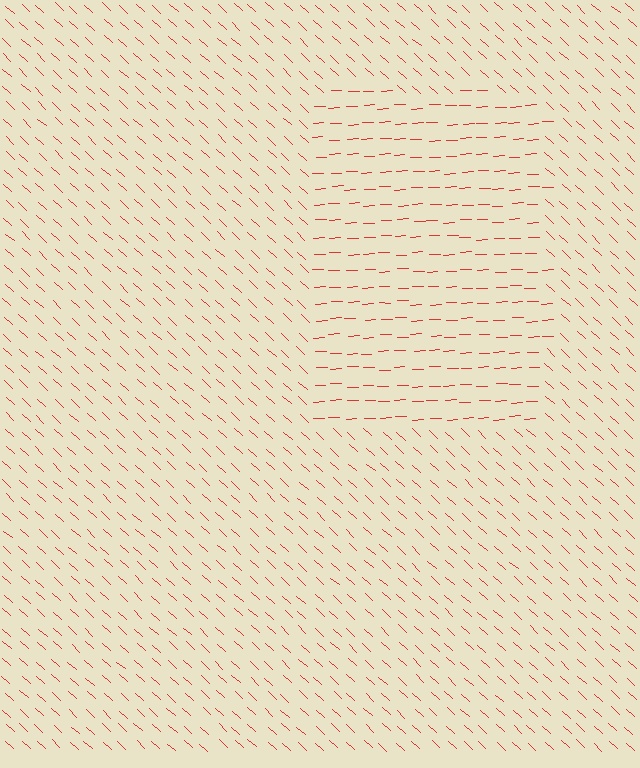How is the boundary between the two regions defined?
The boundary is defined purely by a change in line orientation (approximately 45 degrees difference). All lines are the same color and thickness.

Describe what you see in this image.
The image is filled with small red line segments. A rectangle region in the image has lines oriented differently from the surrounding lines, creating a visible texture boundary.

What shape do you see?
I see a rectangle.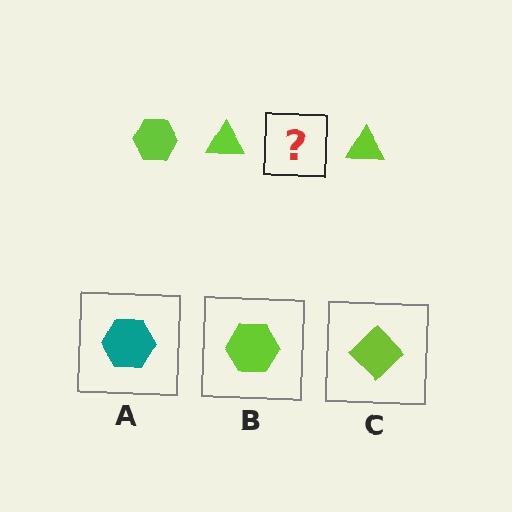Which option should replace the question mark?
Option B.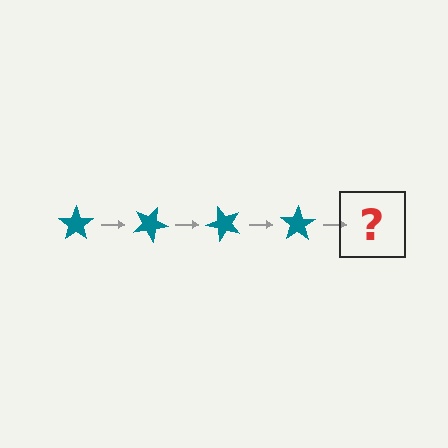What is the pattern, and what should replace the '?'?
The pattern is that the star rotates 25 degrees each step. The '?' should be a teal star rotated 100 degrees.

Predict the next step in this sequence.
The next step is a teal star rotated 100 degrees.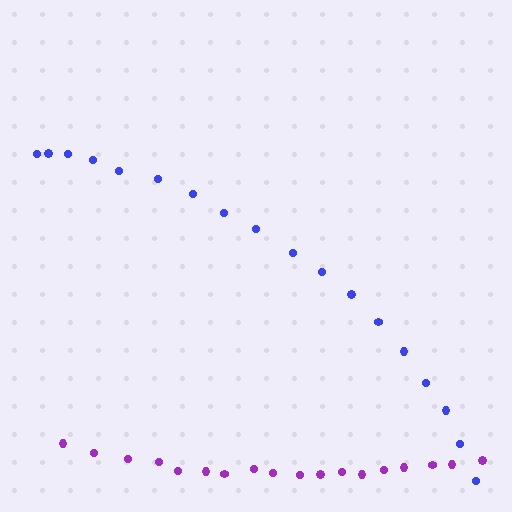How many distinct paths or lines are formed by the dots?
There are 2 distinct paths.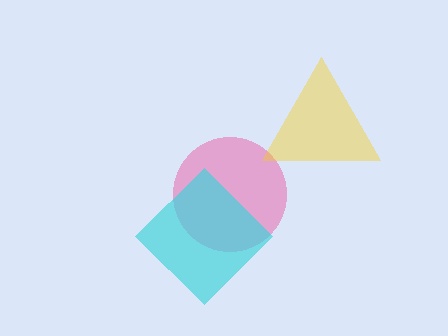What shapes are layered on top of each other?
The layered shapes are: a pink circle, a cyan diamond, a yellow triangle.